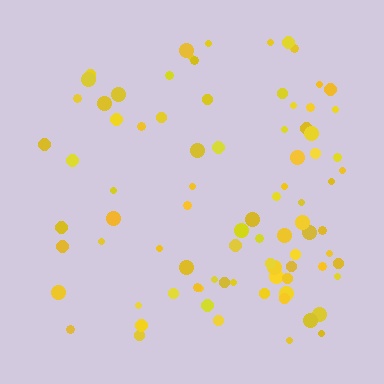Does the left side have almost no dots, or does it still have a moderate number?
Still a moderate number, just noticeably fewer than the right.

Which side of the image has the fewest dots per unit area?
The left.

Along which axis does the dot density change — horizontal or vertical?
Horizontal.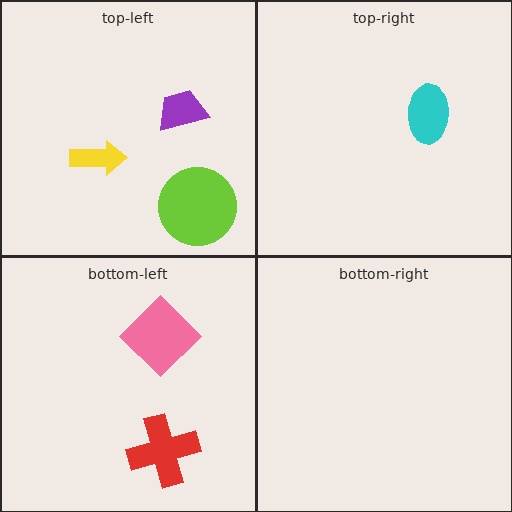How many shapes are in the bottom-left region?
2.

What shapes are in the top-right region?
The cyan ellipse.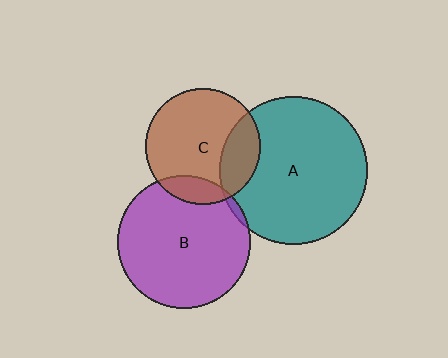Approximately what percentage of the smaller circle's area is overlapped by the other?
Approximately 5%.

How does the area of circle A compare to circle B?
Approximately 1.2 times.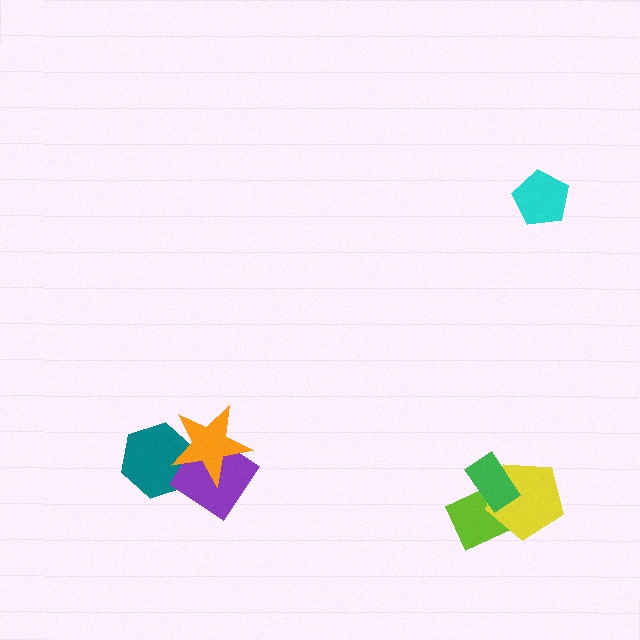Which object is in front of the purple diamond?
The orange star is in front of the purple diamond.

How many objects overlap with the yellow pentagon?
2 objects overlap with the yellow pentagon.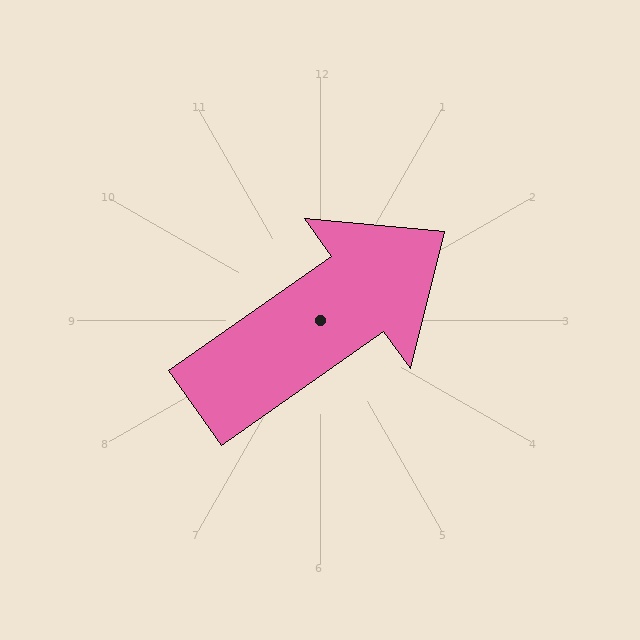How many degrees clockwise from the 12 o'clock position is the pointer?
Approximately 55 degrees.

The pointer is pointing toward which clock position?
Roughly 2 o'clock.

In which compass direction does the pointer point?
Northeast.